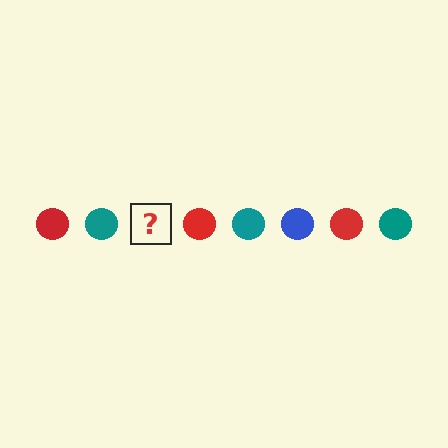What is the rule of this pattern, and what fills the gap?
The rule is that the pattern cycles through red, teal, blue circles. The gap should be filled with a blue circle.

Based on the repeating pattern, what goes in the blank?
The blank should be a blue circle.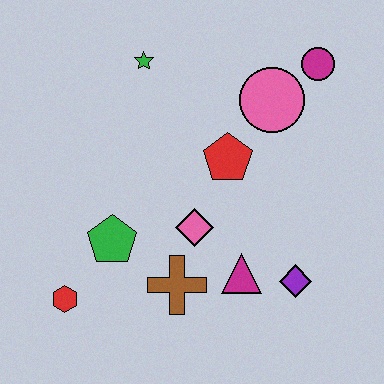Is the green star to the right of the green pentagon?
Yes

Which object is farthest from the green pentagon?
The magenta circle is farthest from the green pentagon.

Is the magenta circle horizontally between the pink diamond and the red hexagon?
No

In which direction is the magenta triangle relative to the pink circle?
The magenta triangle is below the pink circle.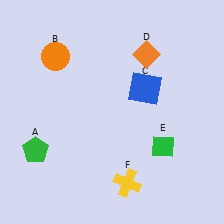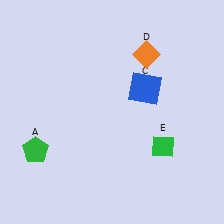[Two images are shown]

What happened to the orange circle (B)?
The orange circle (B) was removed in Image 2. It was in the top-left area of Image 1.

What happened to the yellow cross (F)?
The yellow cross (F) was removed in Image 2. It was in the bottom-right area of Image 1.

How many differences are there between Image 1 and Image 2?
There are 2 differences between the two images.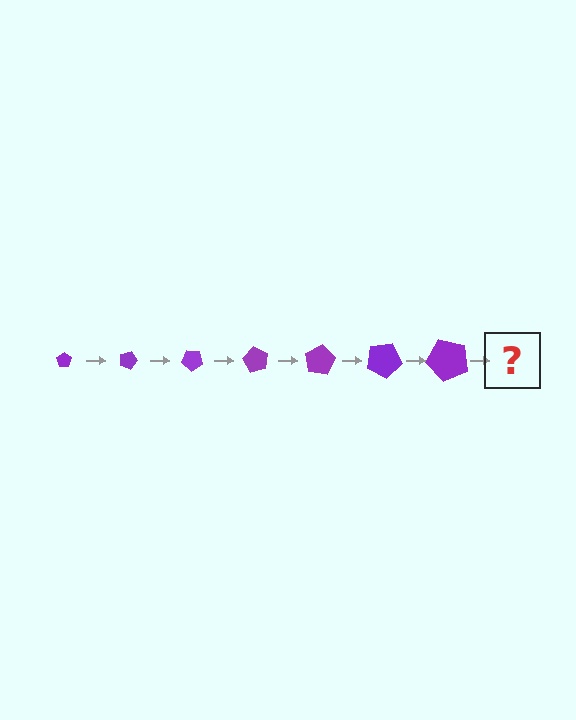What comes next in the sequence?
The next element should be a pentagon, larger than the previous one and rotated 140 degrees from the start.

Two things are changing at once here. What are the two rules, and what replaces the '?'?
The two rules are that the pentagon grows larger each step and it rotates 20 degrees each step. The '?' should be a pentagon, larger than the previous one and rotated 140 degrees from the start.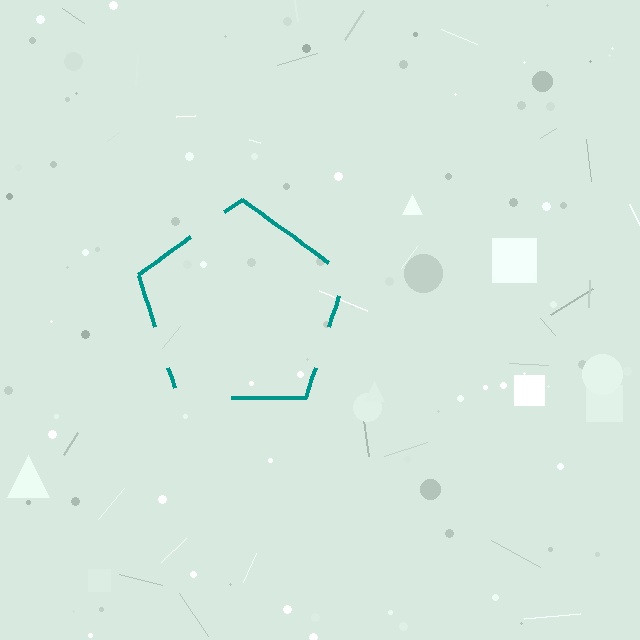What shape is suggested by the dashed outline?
The dashed outline suggests a pentagon.